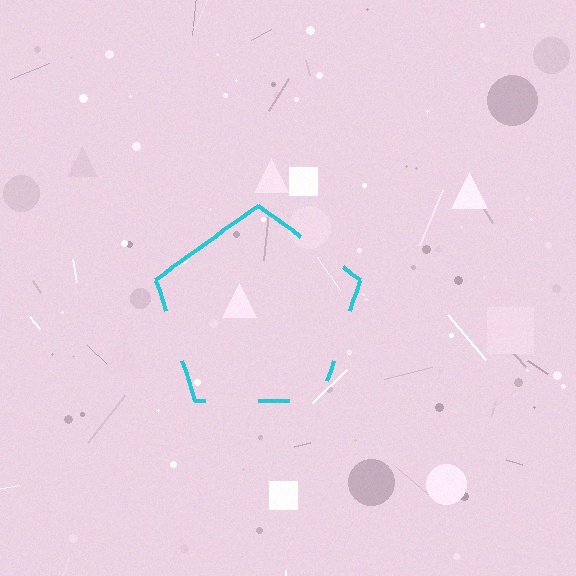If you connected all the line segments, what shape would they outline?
They would outline a pentagon.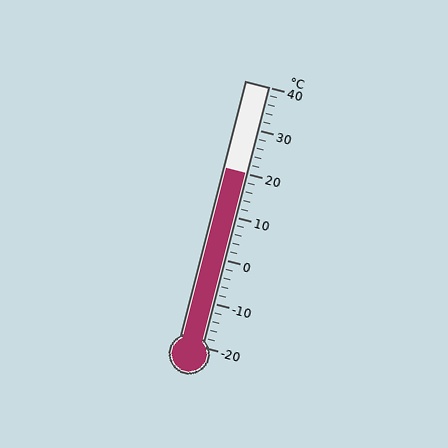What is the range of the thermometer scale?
The thermometer scale ranges from -20°C to 40°C.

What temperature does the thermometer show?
The thermometer shows approximately 20°C.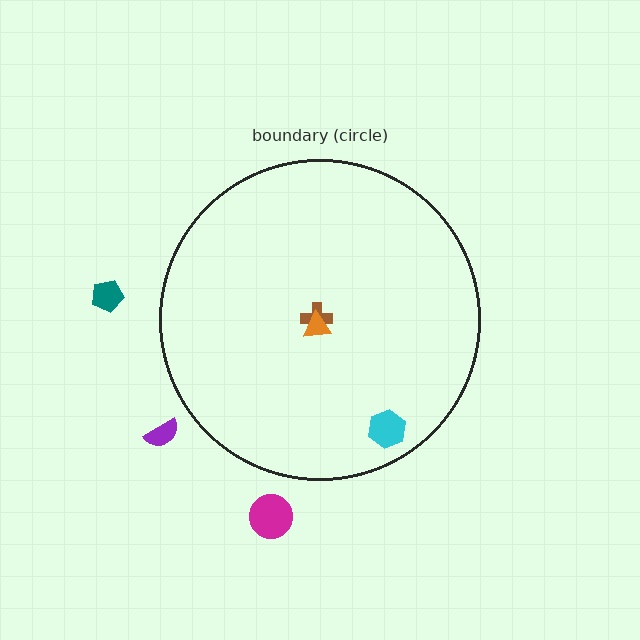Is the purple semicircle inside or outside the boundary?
Outside.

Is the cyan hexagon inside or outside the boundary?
Inside.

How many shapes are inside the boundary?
3 inside, 3 outside.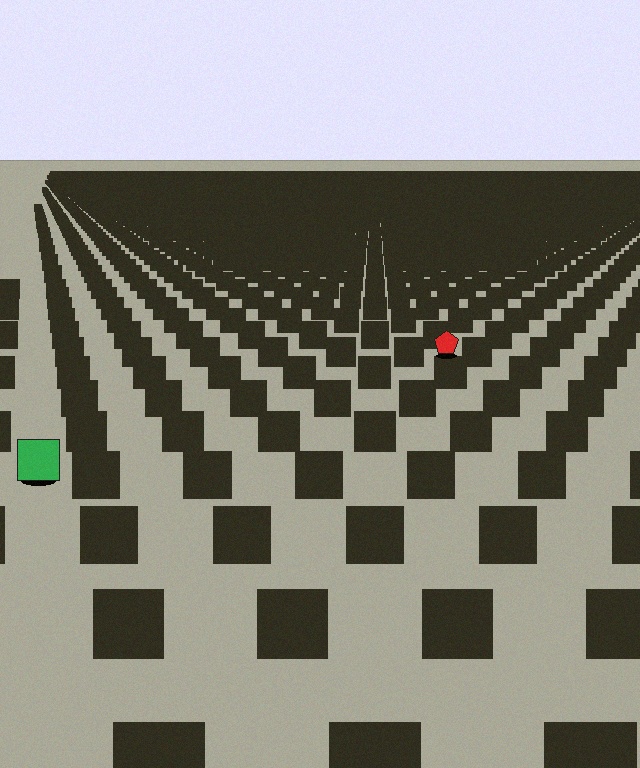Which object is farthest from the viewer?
The red pentagon is farthest from the viewer. It appears smaller and the ground texture around it is denser.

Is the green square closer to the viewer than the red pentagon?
Yes. The green square is closer — you can tell from the texture gradient: the ground texture is coarser near it.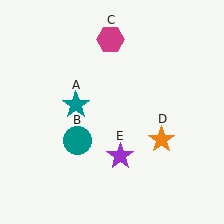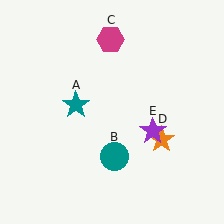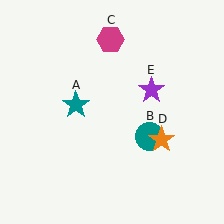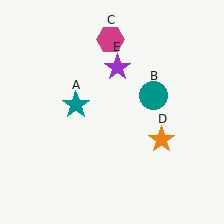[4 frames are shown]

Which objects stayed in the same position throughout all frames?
Teal star (object A) and magenta hexagon (object C) and orange star (object D) remained stationary.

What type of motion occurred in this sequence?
The teal circle (object B), purple star (object E) rotated counterclockwise around the center of the scene.